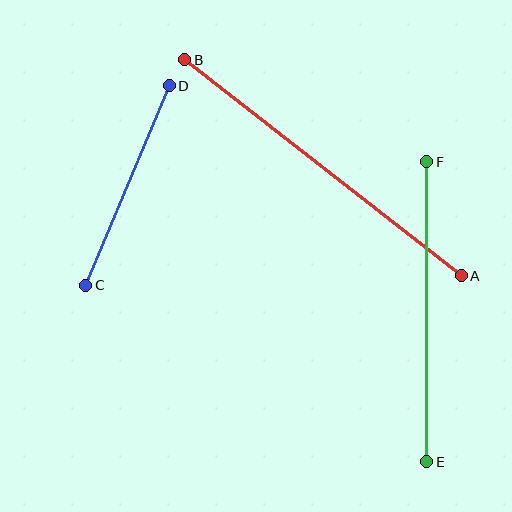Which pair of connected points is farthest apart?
Points A and B are farthest apart.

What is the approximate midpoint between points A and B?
The midpoint is at approximately (323, 168) pixels.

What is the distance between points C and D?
The distance is approximately 216 pixels.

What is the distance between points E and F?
The distance is approximately 300 pixels.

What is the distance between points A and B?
The distance is approximately 351 pixels.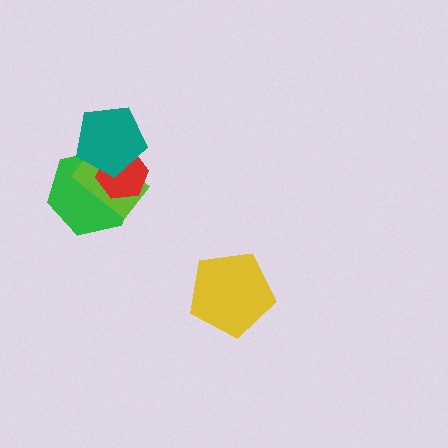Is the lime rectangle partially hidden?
Yes, it is partially covered by another shape.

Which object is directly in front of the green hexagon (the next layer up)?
The lime rectangle is directly in front of the green hexagon.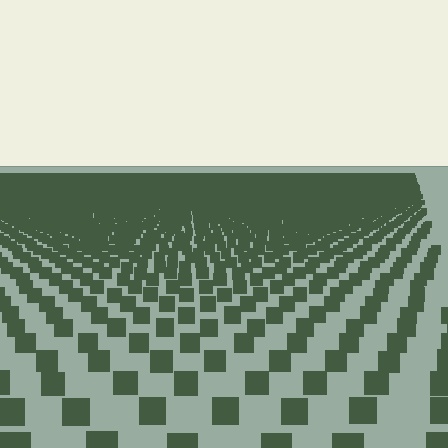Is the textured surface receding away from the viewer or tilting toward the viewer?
The surface is receding away from the viewer. Texture elements get smaller and denser toward the top.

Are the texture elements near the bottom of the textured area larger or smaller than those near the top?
Larger. Near the bottom, elements are closer to the viewer and appear at a bigger on-screen size.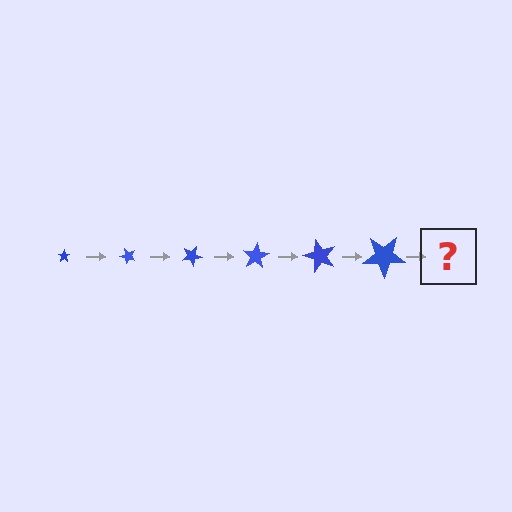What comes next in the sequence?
The next element should be a star, larger than the previous one and rotated 300 degrees from the start.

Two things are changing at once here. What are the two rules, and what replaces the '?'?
The two rules are that the star grows larger each step and it rotates 50 degrees each step. The '?' should be a star, larger than the previous one and rotated 300 degrees from the start.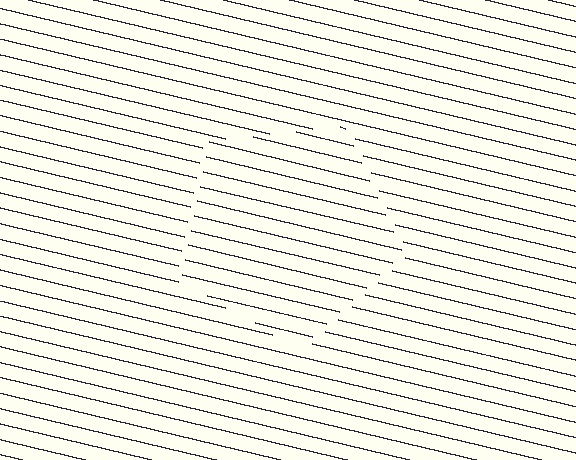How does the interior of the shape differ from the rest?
The interior of the shape contains the same grating, shifted by half a period — the contour is defined by the phase discontinuity where line-ends from the inner and outer gratings abut.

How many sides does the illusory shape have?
5 sides — the line-ends trace a pentagon.